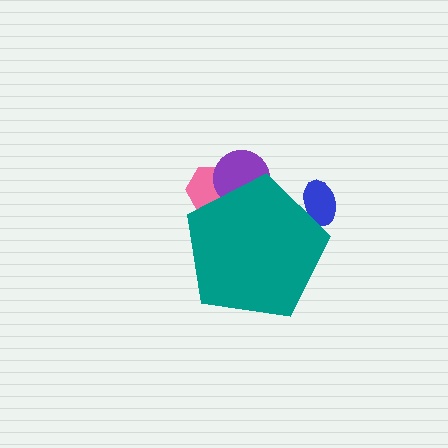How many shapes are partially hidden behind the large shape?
3 shapes are partially hidden.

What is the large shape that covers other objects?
A teal pentagon.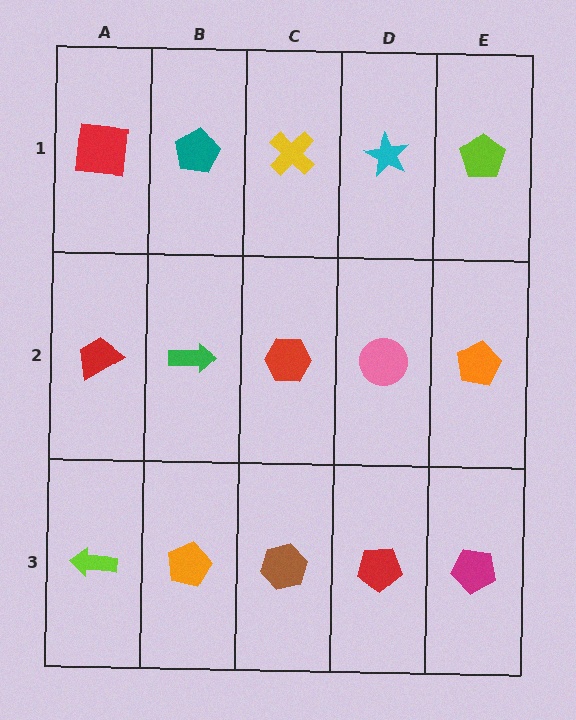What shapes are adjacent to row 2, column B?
A teal pentagon (row 1, column B), an orange pentagon (row 3, column B), a red trapezoid (row 2, column A), a red hexagon (row 2, column C).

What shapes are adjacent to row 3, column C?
A red hexagon (row 2, column C), an orange pentagon (row 3, column B), a red pentagon (row 3, column D).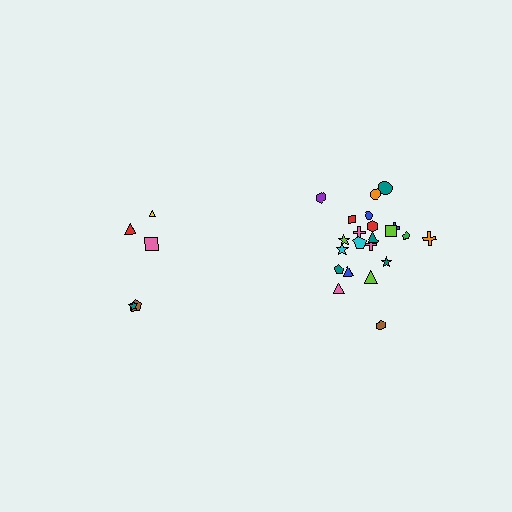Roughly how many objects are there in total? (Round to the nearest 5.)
Roughly 25 objects in total.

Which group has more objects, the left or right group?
The right group.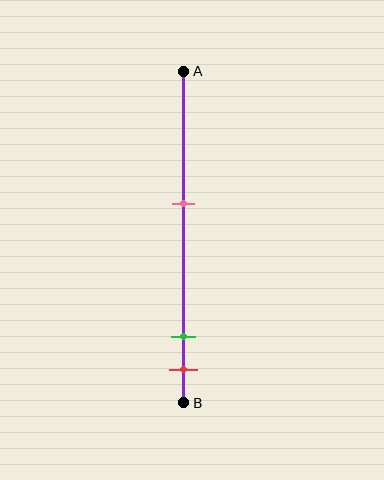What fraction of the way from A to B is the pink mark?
The pink mark is approximately 40% (0.4) of the way from A to B.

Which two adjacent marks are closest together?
The green and red marks are the closest adjacent pair.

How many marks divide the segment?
There are 3 marks dividing the segment.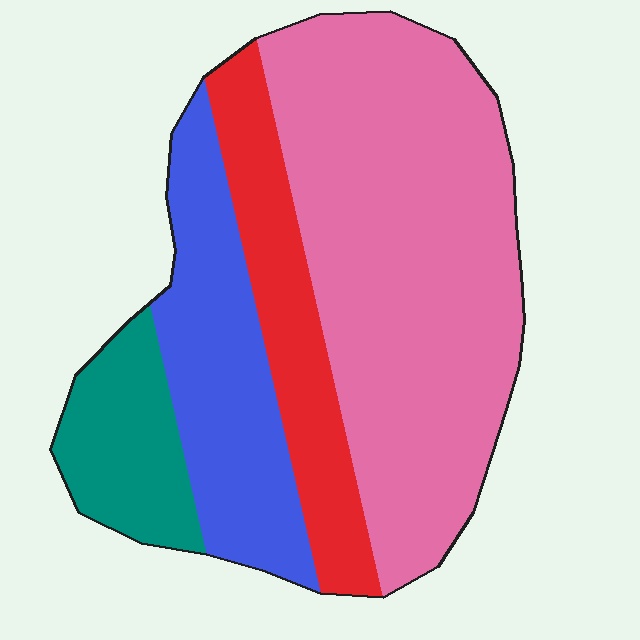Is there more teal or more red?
Red.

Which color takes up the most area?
Pink, at roughly 50%.